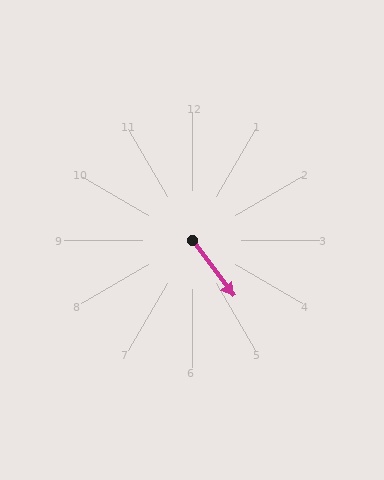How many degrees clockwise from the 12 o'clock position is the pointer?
Approximately 143 degrees.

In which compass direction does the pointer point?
Southeast.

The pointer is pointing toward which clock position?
Roughly 5 o'clock.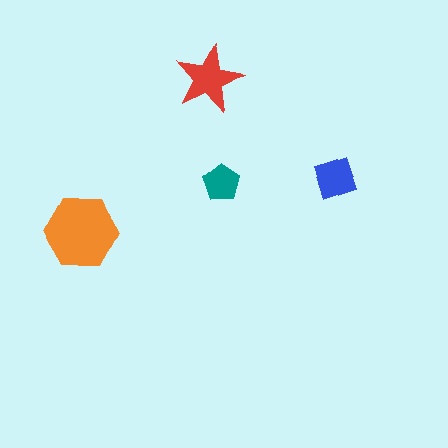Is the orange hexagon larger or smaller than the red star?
Larger.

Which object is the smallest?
The teal pentagon.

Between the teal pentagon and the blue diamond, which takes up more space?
The blue diamond.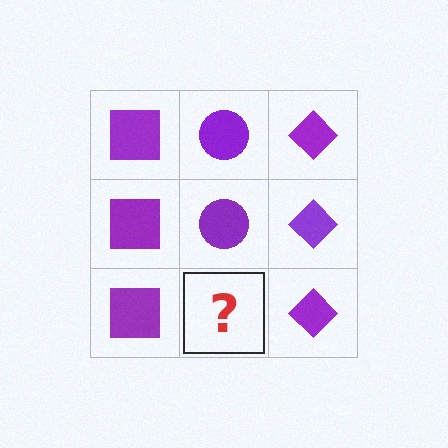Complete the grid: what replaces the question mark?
The question mark should be replaced with a purple circle.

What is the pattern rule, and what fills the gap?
The rule is that each column has a consistent shape. The gap should be filled with a purple circle.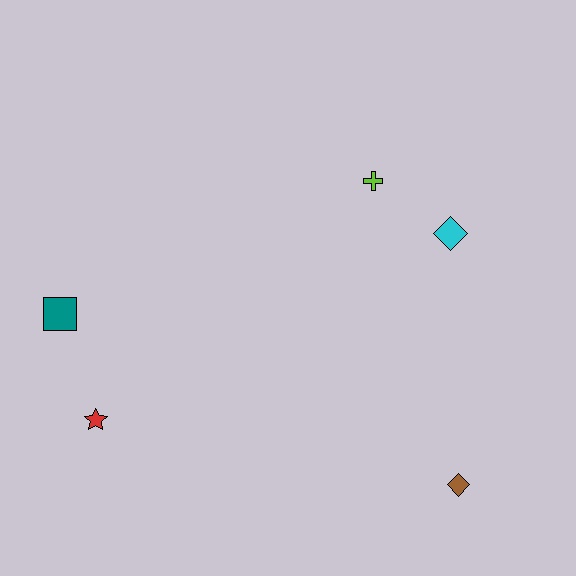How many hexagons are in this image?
There are no hexagons.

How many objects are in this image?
There are 5 objects.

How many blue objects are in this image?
There are no blue objects.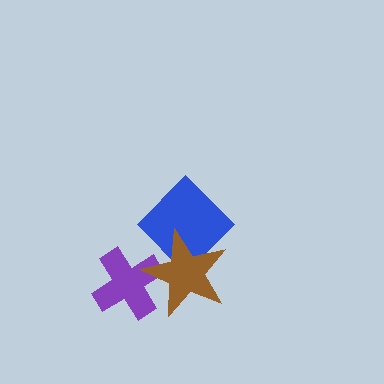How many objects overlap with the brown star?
2 objects overlap with the brown star.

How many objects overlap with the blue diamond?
1 object overlaps with the blue diamond.